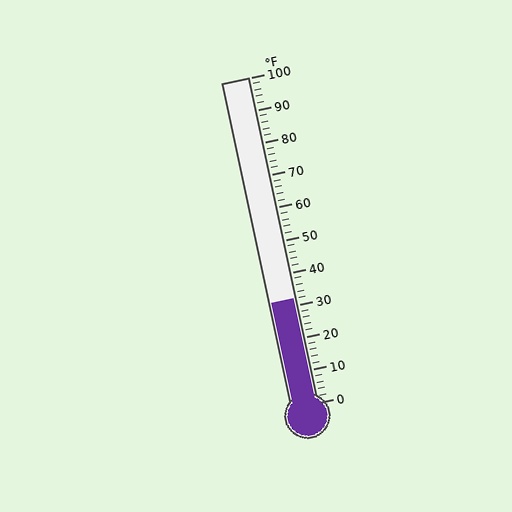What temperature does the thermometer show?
The thermometer shows approximately 32°F.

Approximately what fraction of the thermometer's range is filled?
The thermometer is filled to approximately 30% of its range.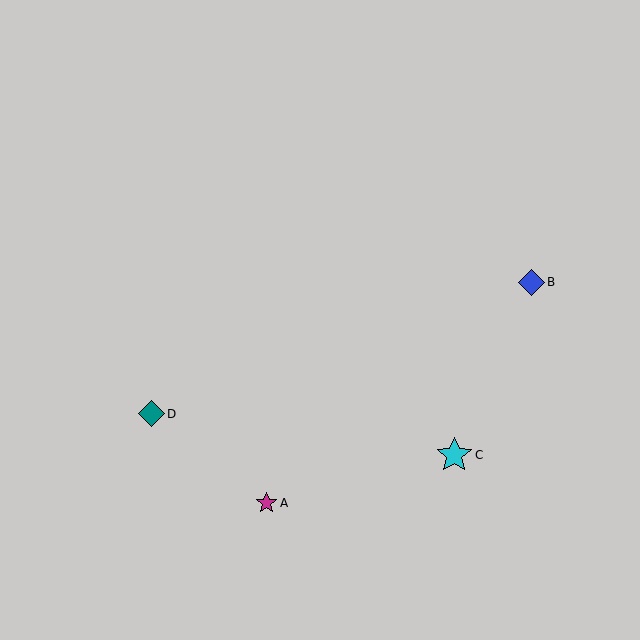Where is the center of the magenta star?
The center of the magenta star is at (266, 503).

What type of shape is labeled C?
Shape C is a cyan star.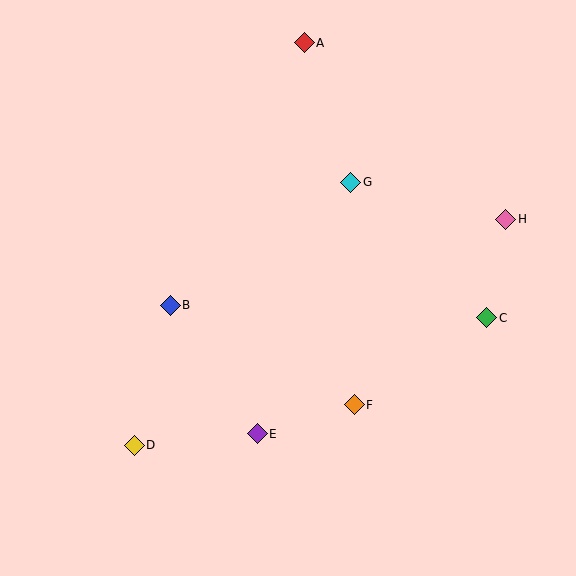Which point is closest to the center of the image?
Point B at (170, 305) is closest to the center.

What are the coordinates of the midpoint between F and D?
The midpoint between F and D is at (244, 425).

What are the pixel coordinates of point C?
Point C is at (487, 318).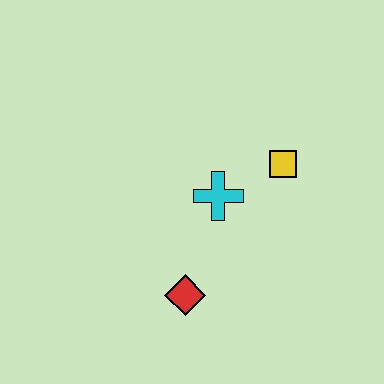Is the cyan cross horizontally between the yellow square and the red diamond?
Yes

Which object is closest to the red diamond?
The cyan cross is closest to the red diamond.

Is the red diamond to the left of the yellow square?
Yes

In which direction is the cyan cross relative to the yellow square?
The cyan cross is to the left of the yellow square.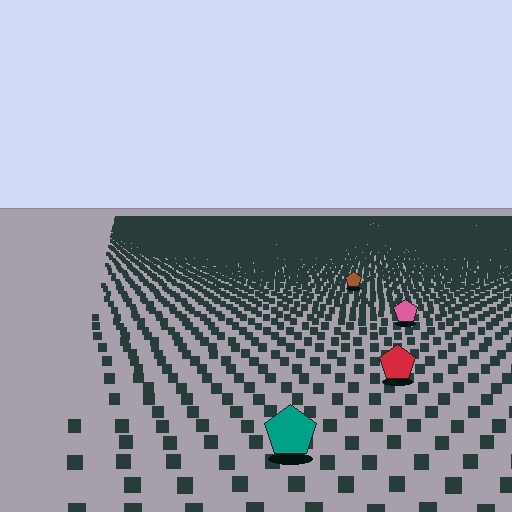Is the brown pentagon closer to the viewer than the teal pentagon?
No. The teal pentagon is closer — you can tell from the texture gradient: the ground texture is coarser near it.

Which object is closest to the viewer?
The teal pentagon is closest. The texture marks near it are larger and more spread out.